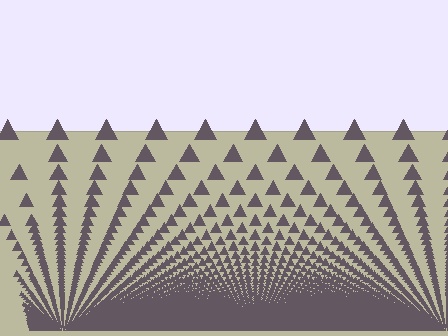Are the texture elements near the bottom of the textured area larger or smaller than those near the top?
Smaller. The gradient is inverted — elements near the bottom are smaller and denser.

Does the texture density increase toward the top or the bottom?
Density increases toward the bottom.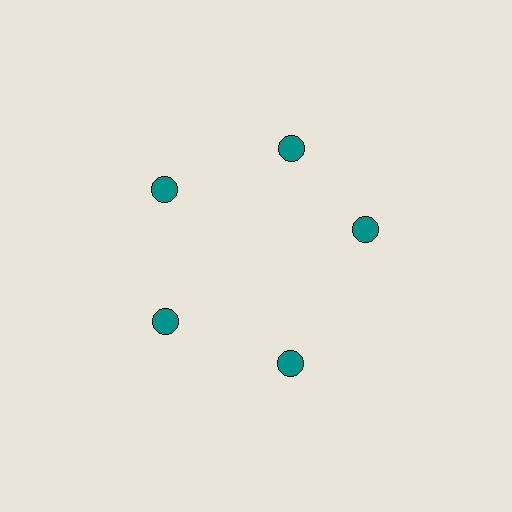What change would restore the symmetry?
The symmetry would be restored by rotating it back into even spacing with its neighbors so that all 5 circles sit at equal angles and equal distance from the center.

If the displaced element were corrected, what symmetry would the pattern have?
It would have 5-fold rotational symmetry — the pattern would map onto itself every 72 degrees.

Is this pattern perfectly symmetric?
No. The 5 teal circles are arranged in a ring, but one element near the 3 o'clock position is rotated out of alignment along the ring, breaking the 5-fold rotational symmetry.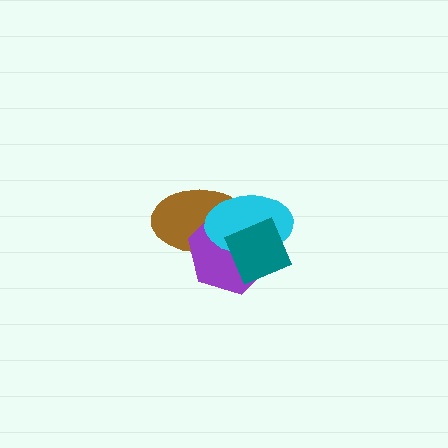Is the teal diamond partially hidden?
No, no other shape covers it.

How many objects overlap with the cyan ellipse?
3 objects overlap with the cyan ellipse.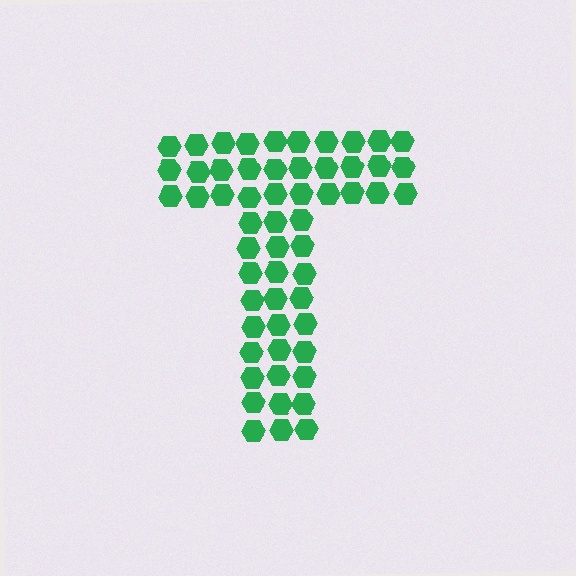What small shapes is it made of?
It is made of small hexagons.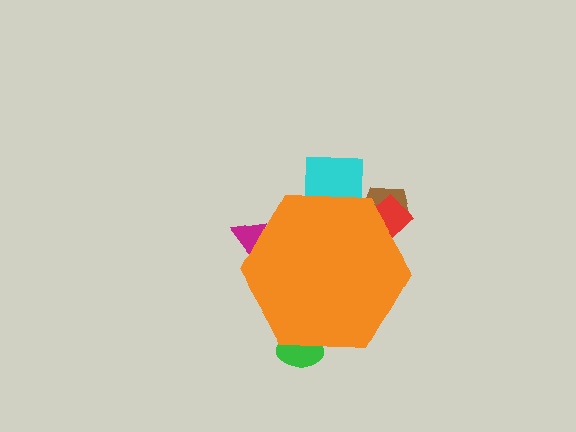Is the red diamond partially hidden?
Yes, the red diamond is partially hidden behind the orange hexagon.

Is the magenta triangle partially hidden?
Yes, the magenta triangle is partially hidden behind the orange hexagon.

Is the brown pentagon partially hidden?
Yes, the brown pentagon is partially hidden behind the orange hexagon.